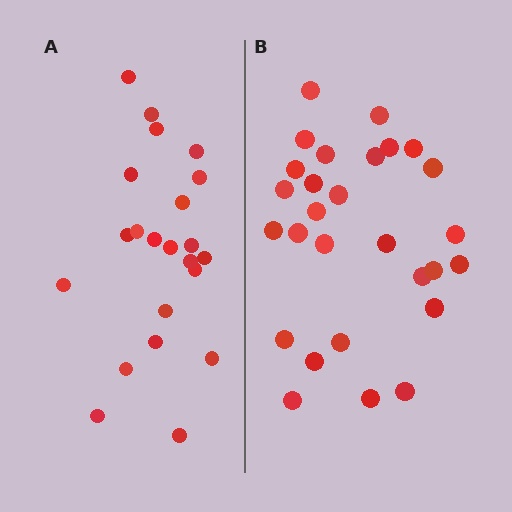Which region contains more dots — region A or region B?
Region B (the right region) has more dots.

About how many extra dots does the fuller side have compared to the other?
Region B has about 6 more dots than region A.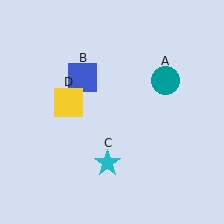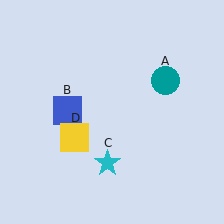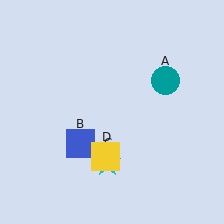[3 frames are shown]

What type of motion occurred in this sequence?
The blue square (object B), yellow square (object D) rotated counterclockwise around the center of the scene.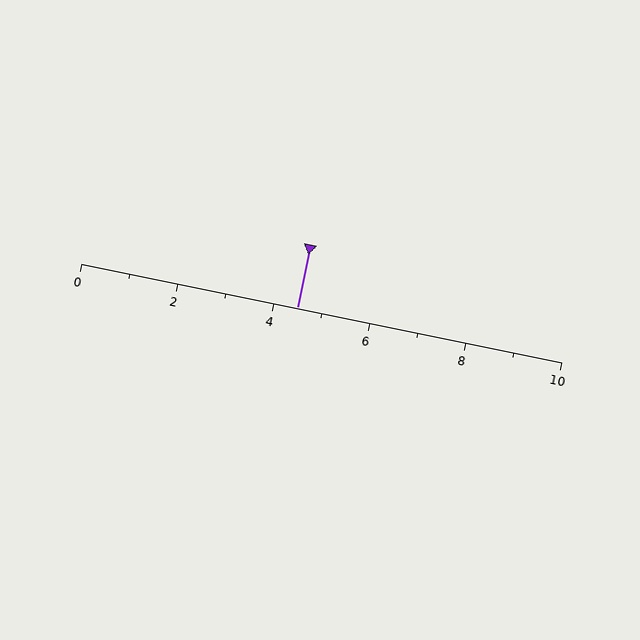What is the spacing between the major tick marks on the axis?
The major ticks are spaced 2 apart.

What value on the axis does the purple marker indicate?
The marker indicates approximately 4.5.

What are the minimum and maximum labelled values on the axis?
The axis runs from 0 to 10.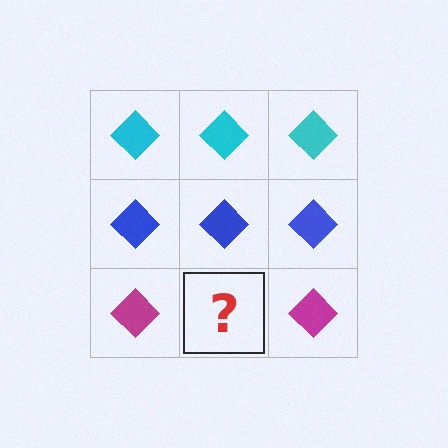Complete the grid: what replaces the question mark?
The question mark should be replaced with a magenta diamond.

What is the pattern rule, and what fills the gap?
The rule is that each row has a consistent color. The gap should be filled with a magenta diamond.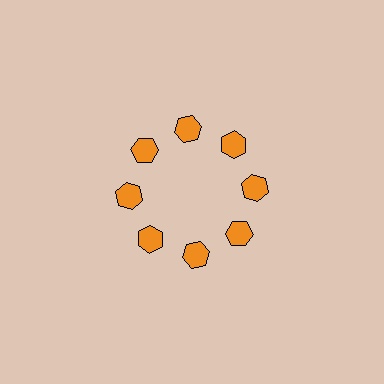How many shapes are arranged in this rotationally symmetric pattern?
There are 8 shapes, arranged in 8 groups of 1.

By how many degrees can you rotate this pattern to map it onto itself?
The pattern maps onto itself every 45 degrees of rotation.